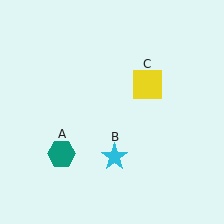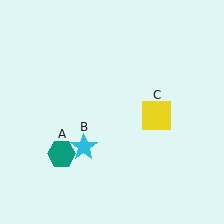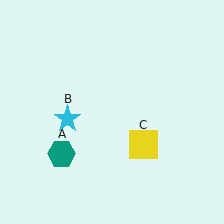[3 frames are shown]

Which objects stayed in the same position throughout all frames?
Teal hexagon (object A) remained stationary.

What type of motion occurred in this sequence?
The cyan star (object B), yellow square (object C) rotated clockwise around the center of the scene.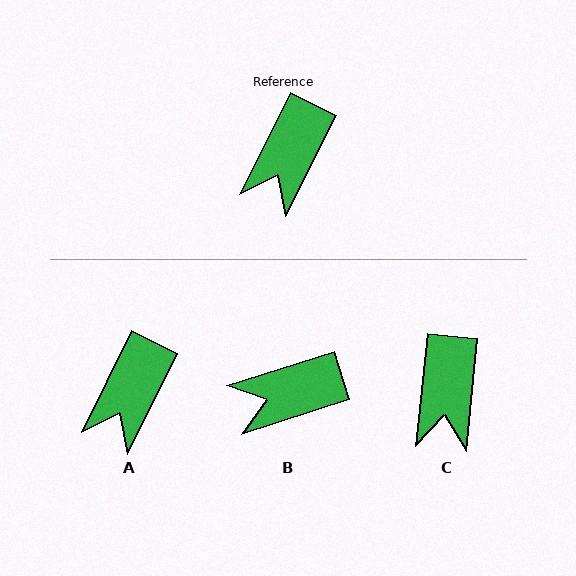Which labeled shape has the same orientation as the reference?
A.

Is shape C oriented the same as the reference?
No, it is off by about 20 degrees.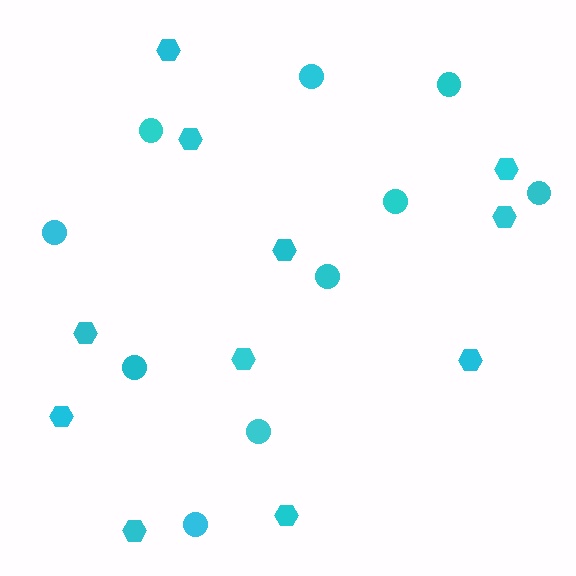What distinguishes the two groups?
There are 2 groups: one group of hexagons (11) and one group of circles (10).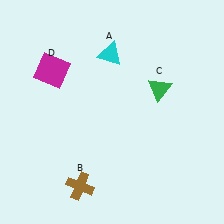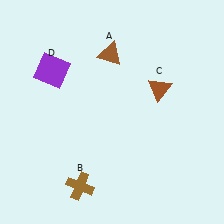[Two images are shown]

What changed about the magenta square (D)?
In Image 1, D is magenta. In Image 2, it changed to purple.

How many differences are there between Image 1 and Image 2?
There are 3 differences between the two images.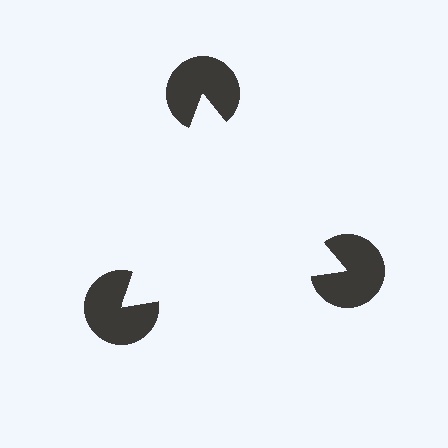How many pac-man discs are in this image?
There are 3 — one at each vertex of the illusory triangle.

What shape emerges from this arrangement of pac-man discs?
An illusory triangle — its edges are inferred from the aligned wedge cuts in the pac-man discs, not physically drawn.